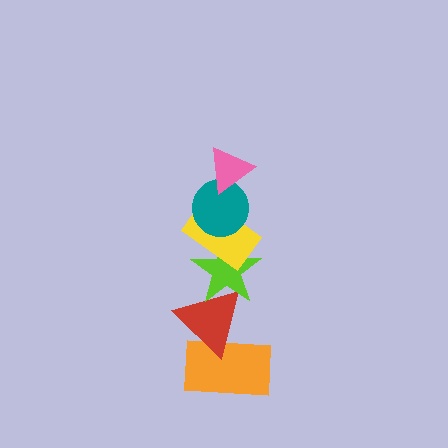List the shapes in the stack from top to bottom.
From top to bottom: the pink triangle, the teal circle, the yellow rectangle, the lime star, the red triangle, the orange rectangle.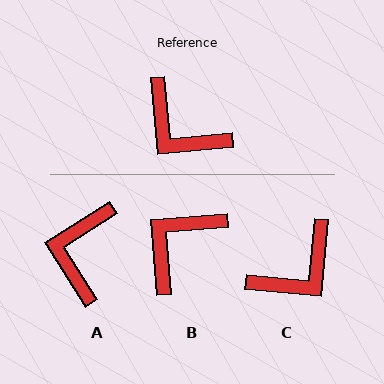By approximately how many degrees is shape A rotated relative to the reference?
Approximately 63 degrees clockwise.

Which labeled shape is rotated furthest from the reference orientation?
B, about 91 degrees away.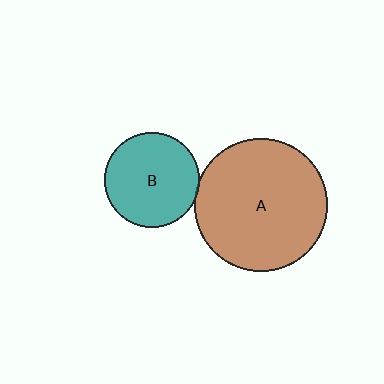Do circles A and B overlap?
Yes.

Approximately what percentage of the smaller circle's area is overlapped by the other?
Approximately 5%.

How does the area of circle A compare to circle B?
Approximately 2.0 times.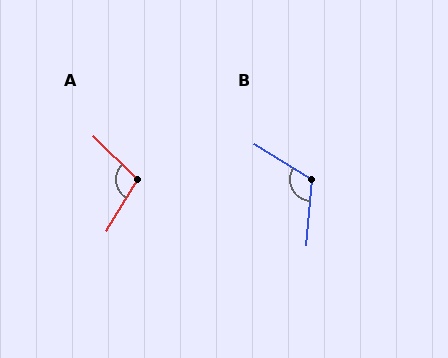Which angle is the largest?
B, at approximately 116 degrees.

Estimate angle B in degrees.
Approximately 116 degrees.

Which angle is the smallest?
A, at approximately 103 degrees.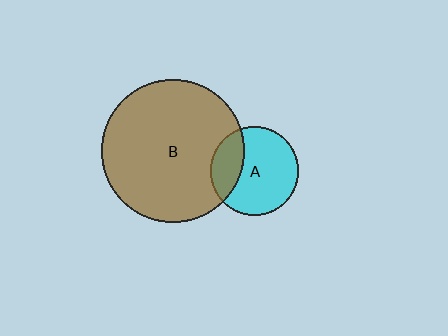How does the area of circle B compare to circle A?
Approximately 2.6 times.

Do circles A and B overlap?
Yes.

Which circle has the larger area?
Circle B (brown).